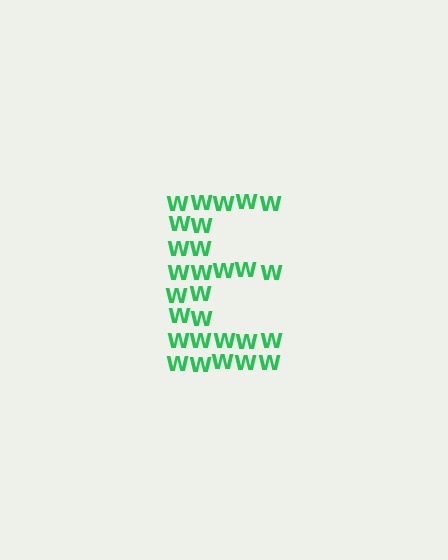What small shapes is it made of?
It is made of small letter W's.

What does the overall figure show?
The overall figure shows the letter E.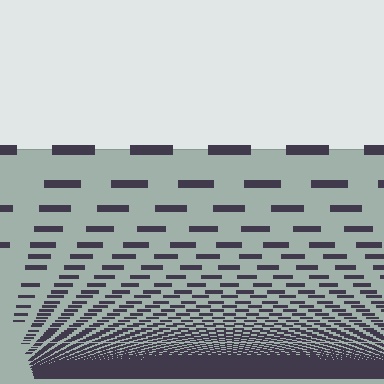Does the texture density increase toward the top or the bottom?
Density increases toward the bottom.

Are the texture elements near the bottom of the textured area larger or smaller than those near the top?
Smaller. The gradient is inverted — elements near the bottom are smaller and denser.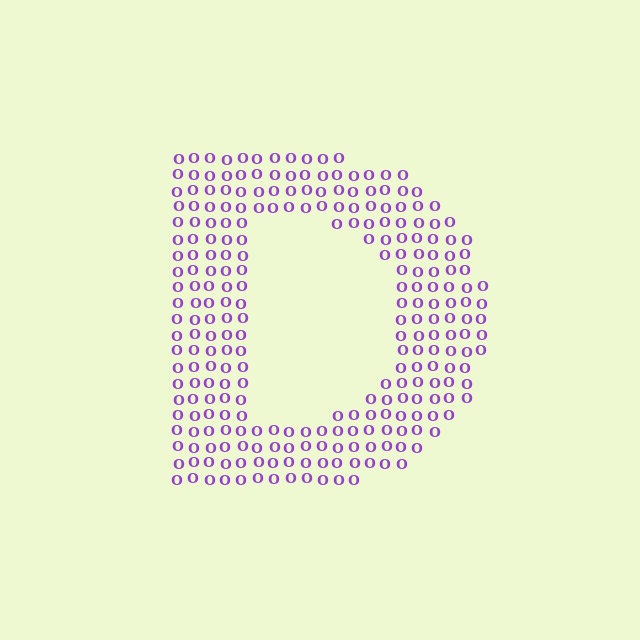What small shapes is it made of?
It is made of small letter O's.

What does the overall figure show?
The overall figure shows the letter D.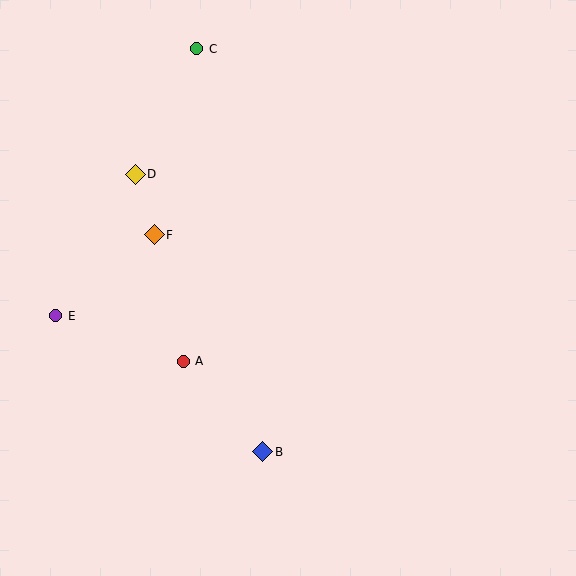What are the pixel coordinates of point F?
Point F is at (154, 235).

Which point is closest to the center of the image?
Point A at (183, 361) is closest to the center.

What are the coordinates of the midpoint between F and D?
The midpoint between F and D is at (145, 205).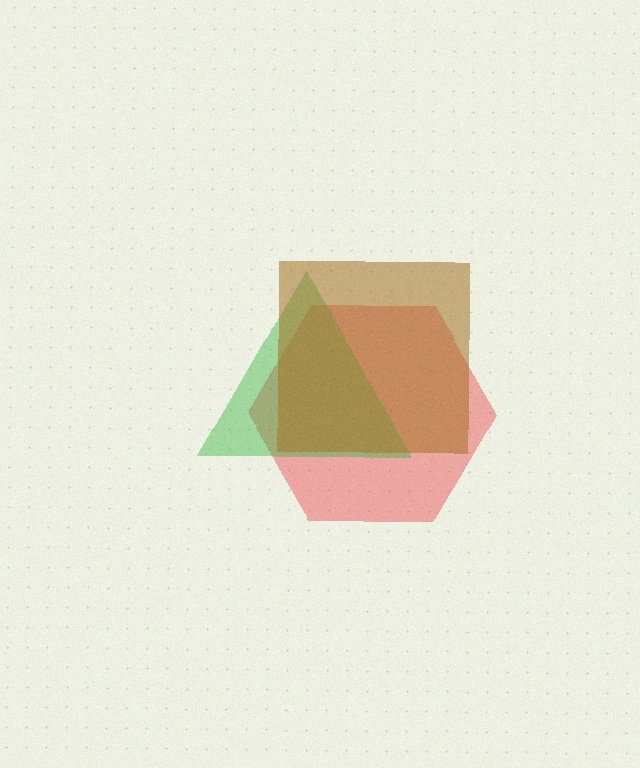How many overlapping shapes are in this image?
There are 3 overlapping shapes in the image.